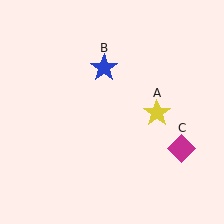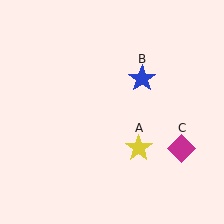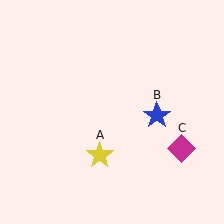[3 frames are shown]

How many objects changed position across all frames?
2 objects changed position: yellow star (object A), blue star (object B).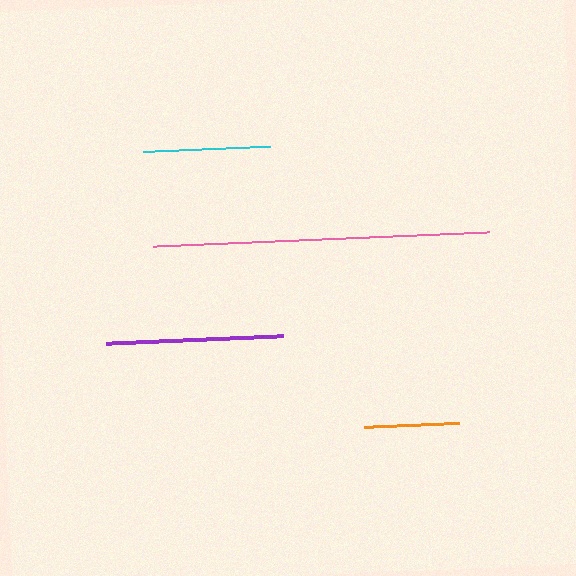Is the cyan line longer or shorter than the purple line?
The purple line is longer than the cyan line.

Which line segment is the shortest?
The orange line is the shortest at approximately 95 pixels.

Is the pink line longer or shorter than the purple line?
The pink line is longer than the purple line.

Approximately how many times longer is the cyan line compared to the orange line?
The cyan line is approximately 1.3 times the length of the orange line.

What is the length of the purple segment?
The purple segment is approximately 177 pixels long.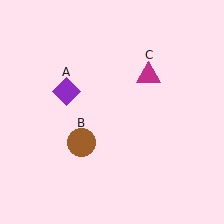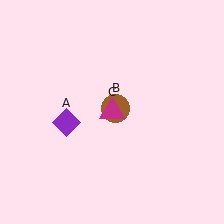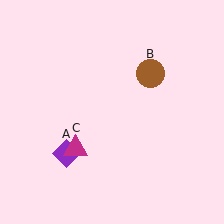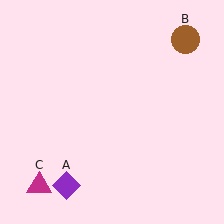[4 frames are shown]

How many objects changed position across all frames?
3 objects changed position: purple diamond (object A), brown circle (object B), magenta triangle (object C).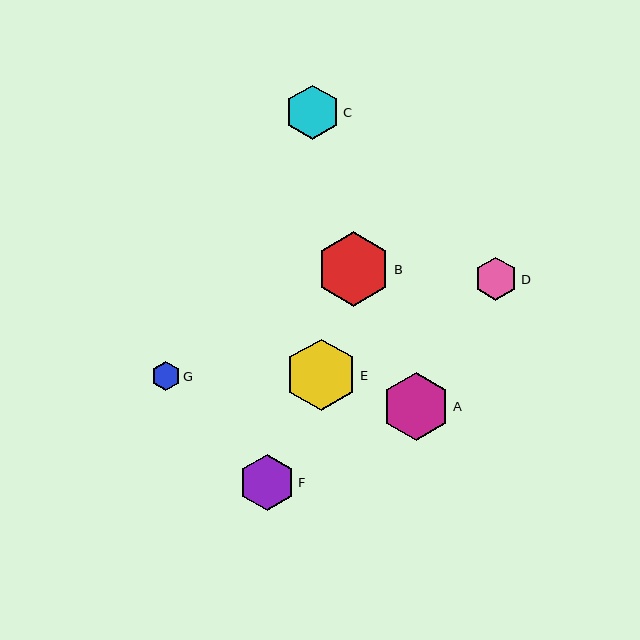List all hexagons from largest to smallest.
From largest to smallest: B, E, A, F, C, D, G.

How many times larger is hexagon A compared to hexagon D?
Hexagon A is approximately 1.6 times the size of hexagon D.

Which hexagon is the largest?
Hexagon B is the largest with a size of approximately 75 pixels.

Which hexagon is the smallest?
Hexagon G is the smallest with a size of approximately 29 pixels.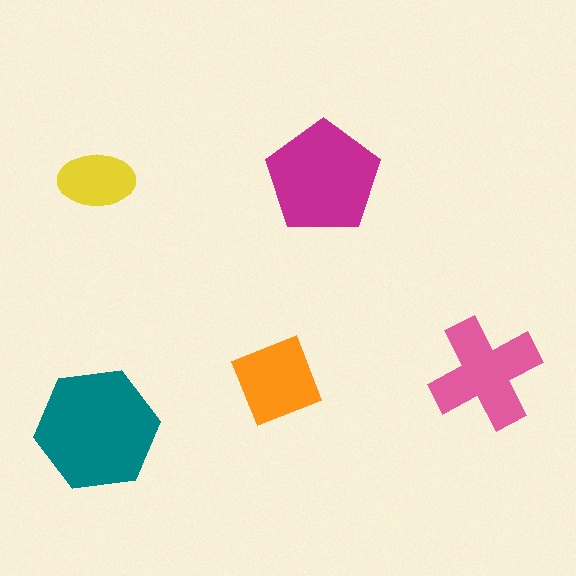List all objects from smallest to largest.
The yellow ellipse, the orange diamond, the pink cross, the magenta pentagon, the teal hexagon.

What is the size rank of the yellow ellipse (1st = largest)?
5th.